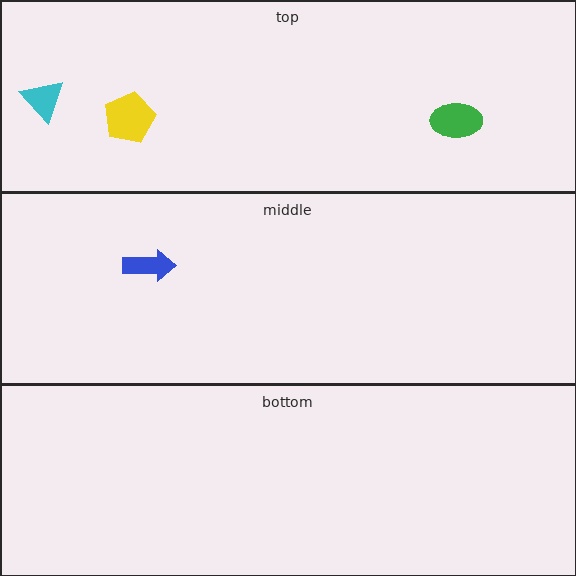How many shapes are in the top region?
3.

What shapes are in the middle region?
The blue arrow.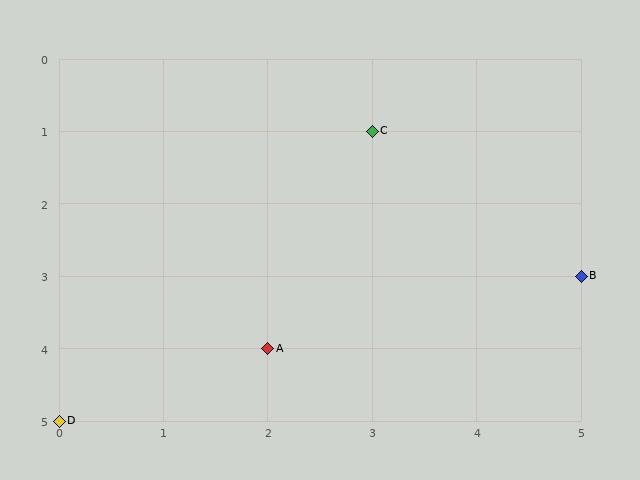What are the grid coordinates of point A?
Point A is at grid coordinates (2, 4).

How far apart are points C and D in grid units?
Points C and D are 3 columns and 4 rows apart (about 5.0 grid units diagonally).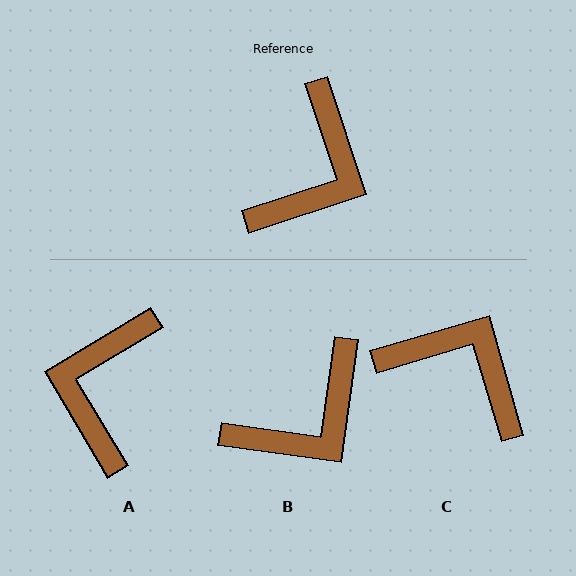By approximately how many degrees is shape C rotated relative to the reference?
Approximately 88 degrees counter-clockwise.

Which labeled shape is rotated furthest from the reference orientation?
A, about 168 degrees away.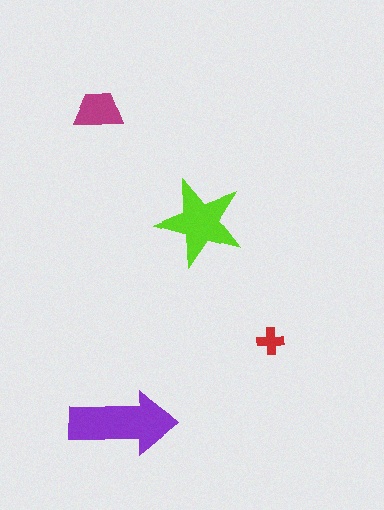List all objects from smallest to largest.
The red cross, the magenta trapezoid, the lime star, the purple arrow.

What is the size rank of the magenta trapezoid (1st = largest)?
3rd.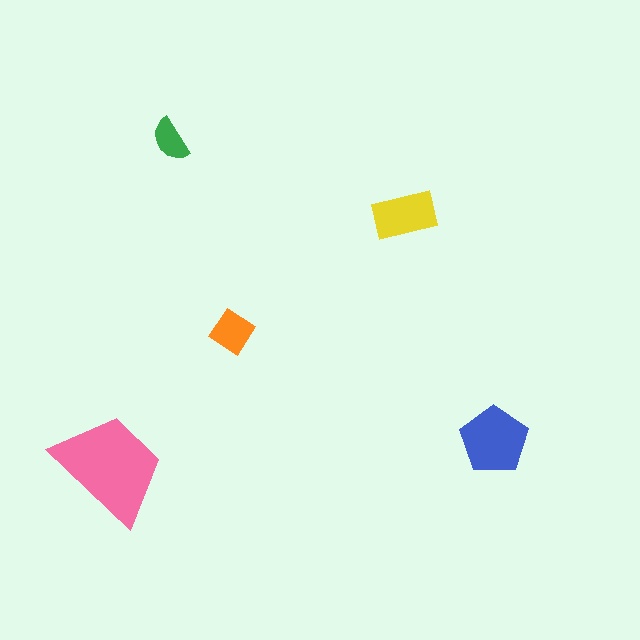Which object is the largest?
The pink trapezoid.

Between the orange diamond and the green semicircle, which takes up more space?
The orange diamond.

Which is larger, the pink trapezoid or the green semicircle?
The pink trapezoid.